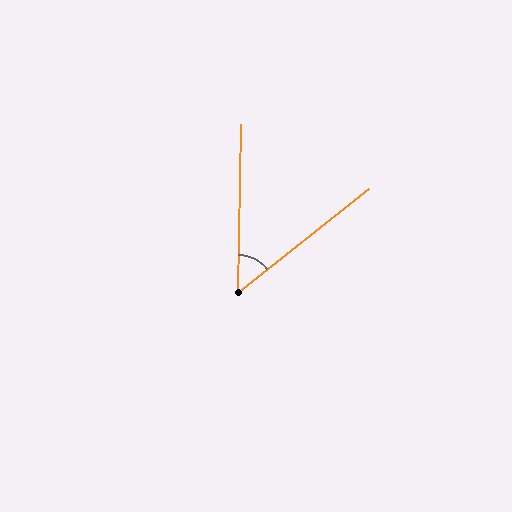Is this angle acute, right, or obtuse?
It is acute.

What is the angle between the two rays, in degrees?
Approximately 50 degrees.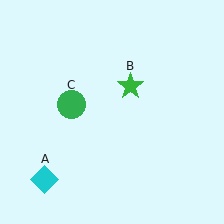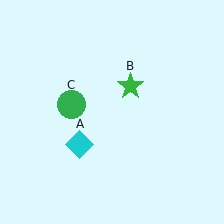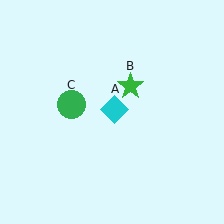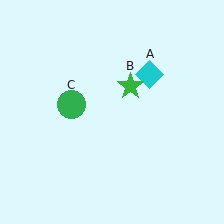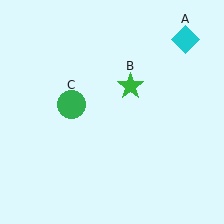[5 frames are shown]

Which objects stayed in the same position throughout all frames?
Green star (object B) and green circle (object C) remained stationary.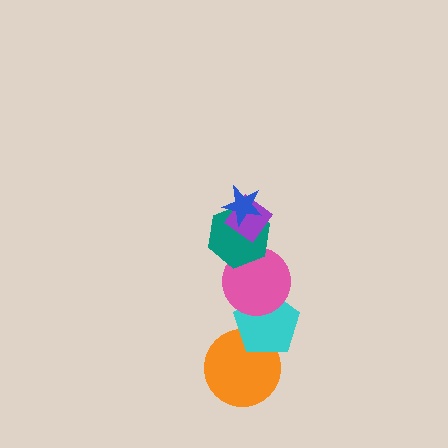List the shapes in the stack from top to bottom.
From top to bottom: the blue star, the purple diamond, the teal hexagon, the pink circle, the cyan pentagon, the orange circle.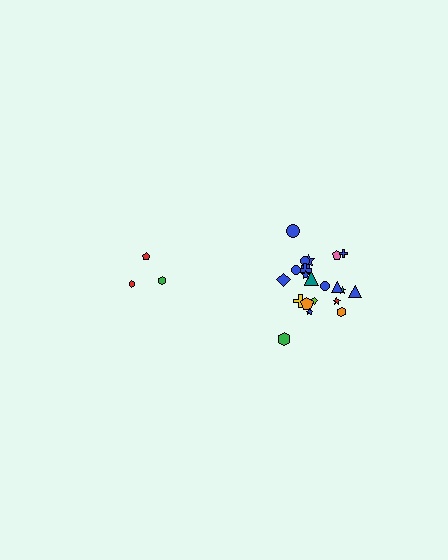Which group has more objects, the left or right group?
The right group.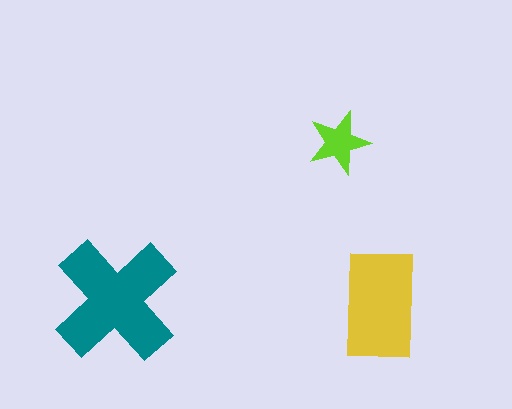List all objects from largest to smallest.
The teal cross, the yellow rectangle, the lime star.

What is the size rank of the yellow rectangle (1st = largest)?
2nd.